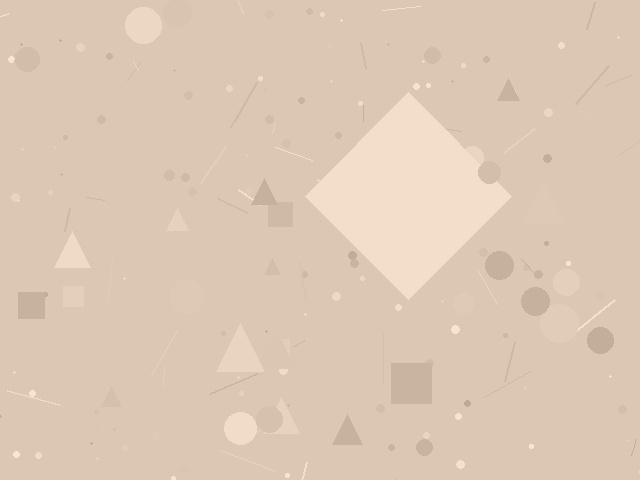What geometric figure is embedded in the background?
A diamond is embedded in the background.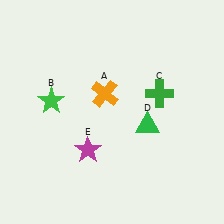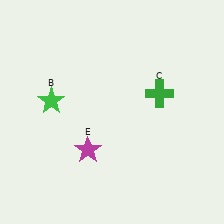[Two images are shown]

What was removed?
The orange cross (A), the green triangle (D) were removed in Image 2.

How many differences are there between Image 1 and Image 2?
There are 2 differences between the two images.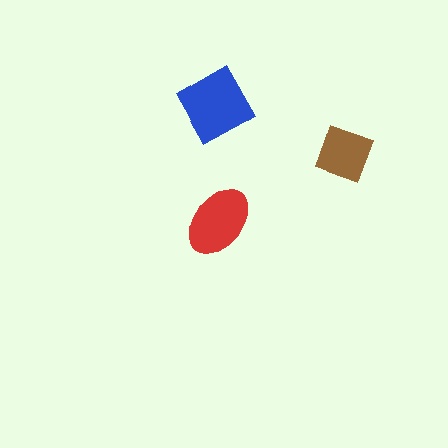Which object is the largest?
The blue square.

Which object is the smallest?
The brown diamond.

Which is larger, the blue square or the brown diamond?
The blue square.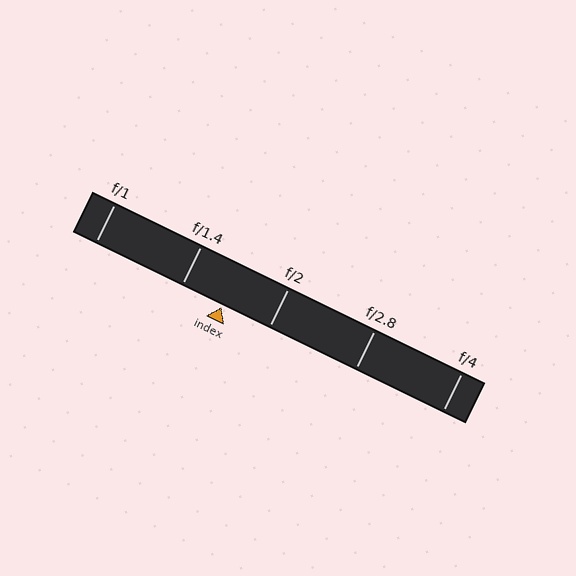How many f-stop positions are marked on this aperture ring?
There are 5 f-stop positions marked.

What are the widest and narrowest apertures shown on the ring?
The widest aperture shown is f/1 and the narrowest is f/4.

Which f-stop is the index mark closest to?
The index mark is closest to f/1.4.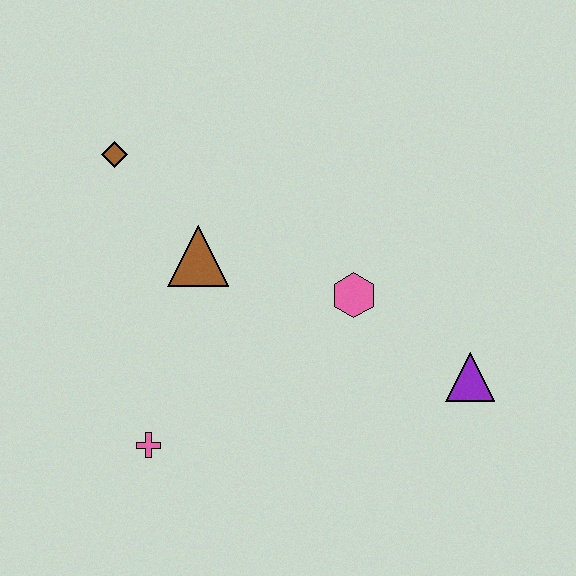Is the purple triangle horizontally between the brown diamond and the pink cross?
No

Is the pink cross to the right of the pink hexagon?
No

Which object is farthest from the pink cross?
The purple triangle is farthest from the pink cross.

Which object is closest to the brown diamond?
The brown triangle is closest to the brown diamond.